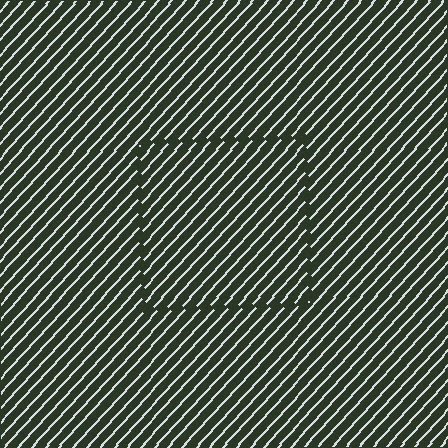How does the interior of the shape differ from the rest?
The interior of the shape contains the same grating, shifted by half a period — the contour is defined by the phase discontinuity where line-ends from the inner and outer gratings abut.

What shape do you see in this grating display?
An illusory square. The interior of the shape contains the same grating, shifted by half a period — the contour is defined by the phase discontinuity where line-ends from the inner and outer gratings abut.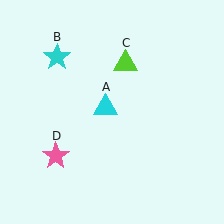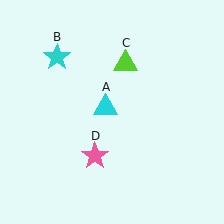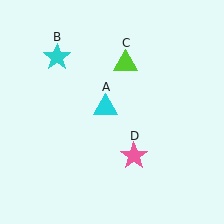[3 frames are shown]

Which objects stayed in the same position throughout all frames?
Cyan triangle (object A) and cyan star (object B) and lime triangle (object C) remained stationary.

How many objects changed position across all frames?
1 object changed position: pink star (object D).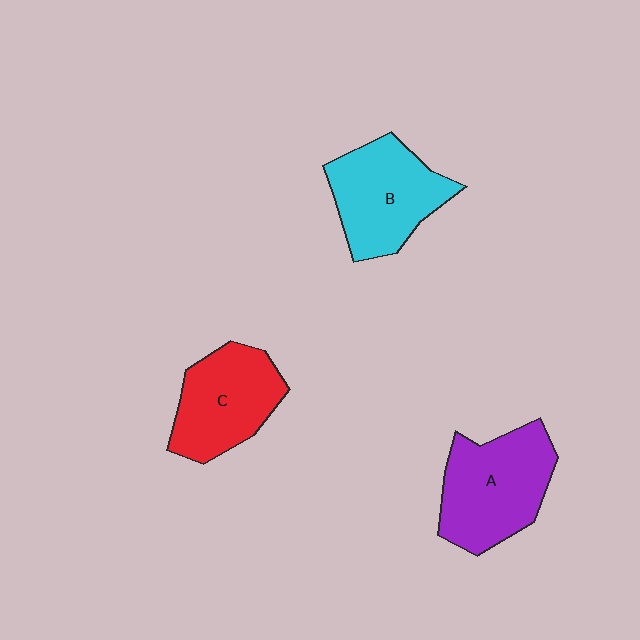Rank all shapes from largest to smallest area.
From largest to smallest: A (purple), B (cyan), C (red).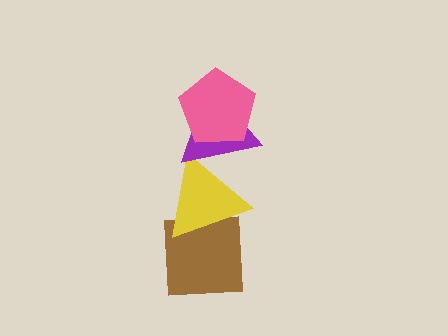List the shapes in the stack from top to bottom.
From top to bottom: the pink pentagon, the purple triangle, the yellow triangle, the brown square.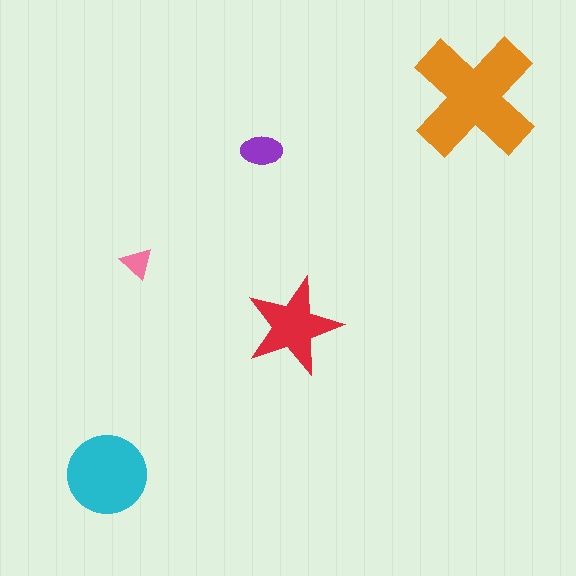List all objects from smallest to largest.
The pink triangle, the purple ellipse, the red star, the cyan circle, the orange cross.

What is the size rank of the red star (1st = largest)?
3rd.